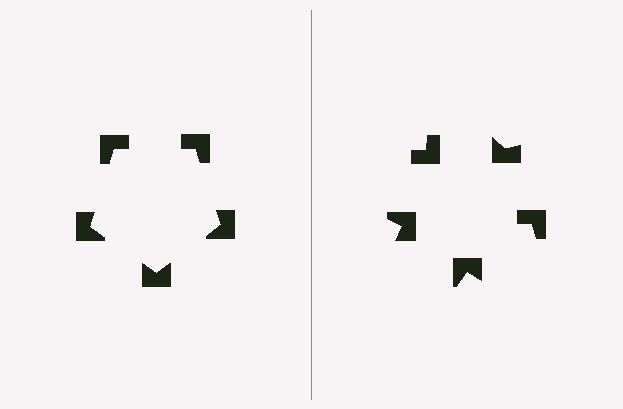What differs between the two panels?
The notched squares are positioned identically on both sides; only the wedge orientations differ. On the left they align to a pentagon; on the right they are misaligned.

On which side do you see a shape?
An illusory pentagon appears on the left side. On the right side the wedge cuts are rotated, so no coherent shape forms.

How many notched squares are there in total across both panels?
10 — 5 on each side.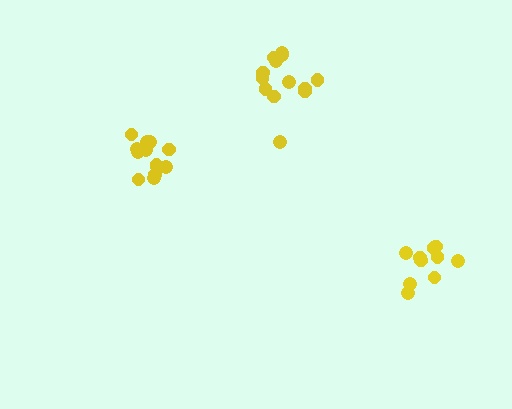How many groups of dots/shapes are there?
There are 3 groups.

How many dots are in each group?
Group 1: 13 dots, Group 2: 10 dots, Group 3: 14 dots (37 total).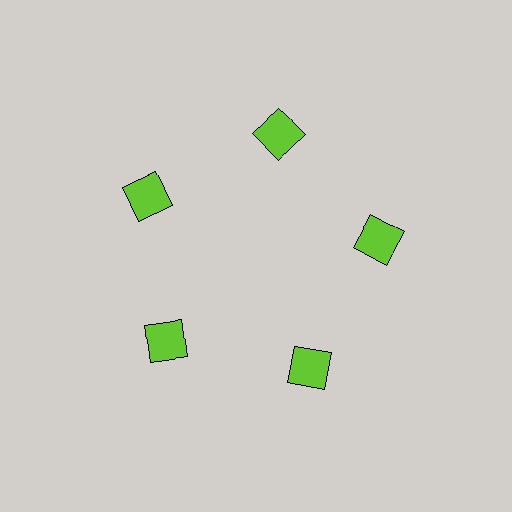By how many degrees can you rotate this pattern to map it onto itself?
The pattern maps onto itself every 72 degrees of rotation.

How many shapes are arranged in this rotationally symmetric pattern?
There are 5 shapes, arranged in 5 groups of 1.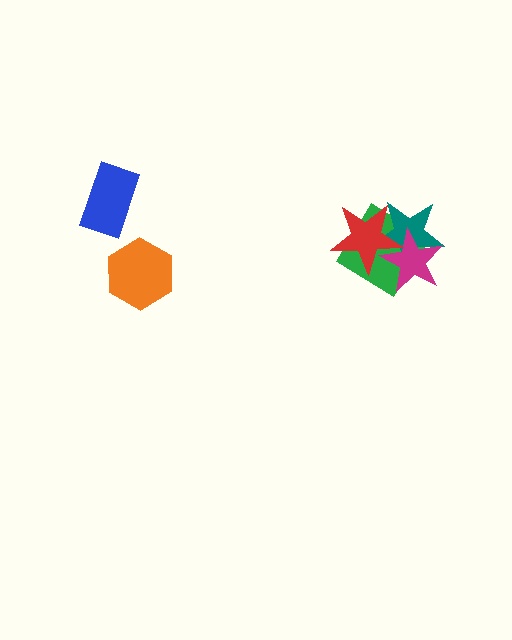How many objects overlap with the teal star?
3 objects overlap with the teal star.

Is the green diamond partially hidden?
Yes, it is partially covered by another shape.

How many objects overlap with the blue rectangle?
0 objects overlap with the blue rectangle.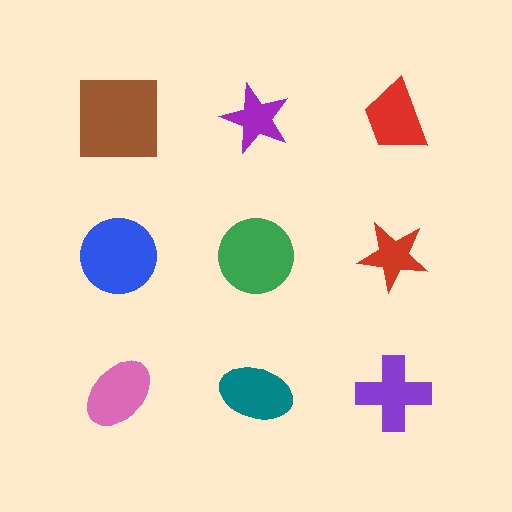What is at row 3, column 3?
A purple cross.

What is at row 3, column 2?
A teal ellipse.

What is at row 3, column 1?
A pink ellipse.